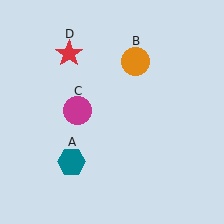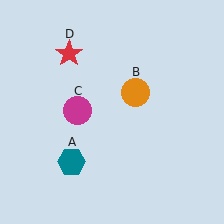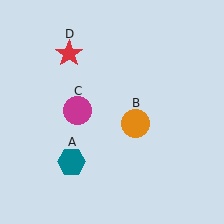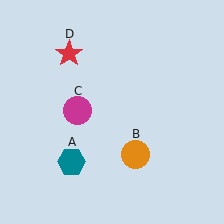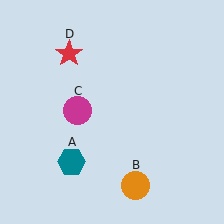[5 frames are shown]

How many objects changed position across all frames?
1 object changed position: orange circle (object B).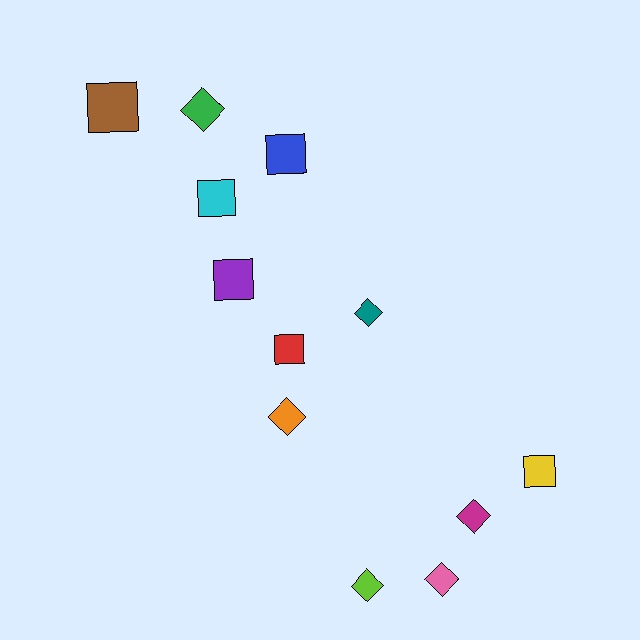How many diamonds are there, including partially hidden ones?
There are 6 diamonds.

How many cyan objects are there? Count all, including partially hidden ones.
There is 1 cyan object.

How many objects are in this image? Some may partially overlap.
There are 12 objects.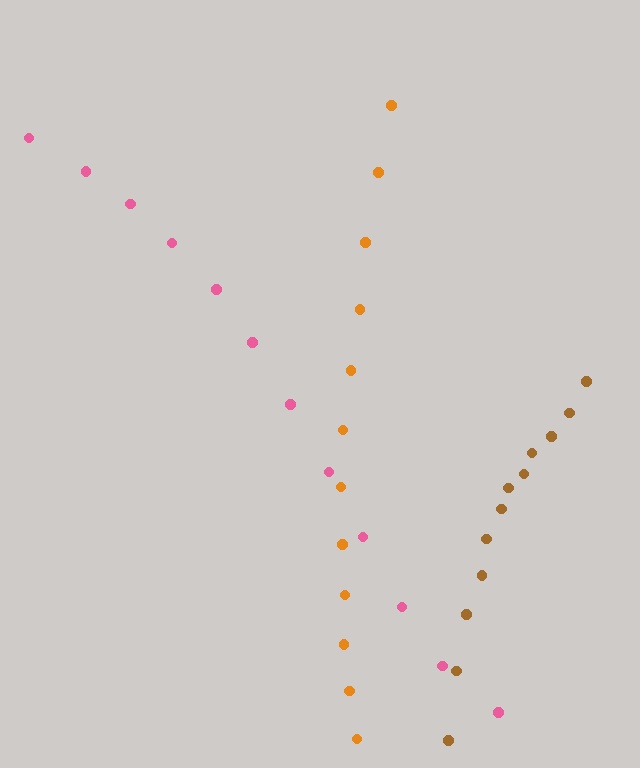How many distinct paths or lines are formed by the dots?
There are 3 distinct paths.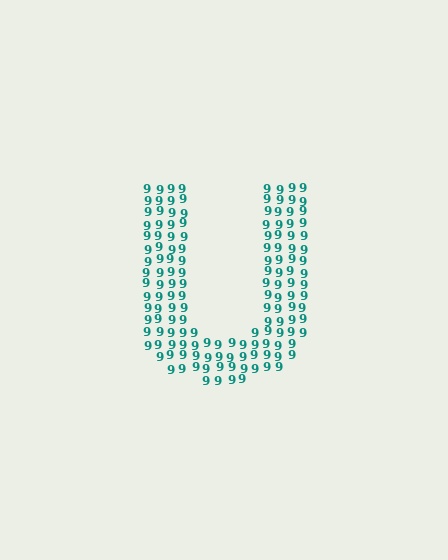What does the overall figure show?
The overall figure shows the letter U.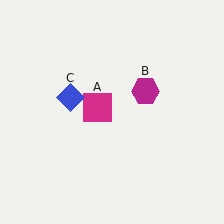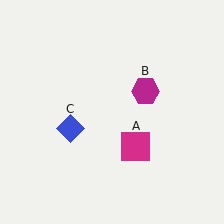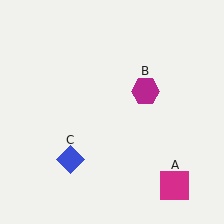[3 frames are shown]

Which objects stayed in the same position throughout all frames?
Magenta hexagon (object B) remained stationary.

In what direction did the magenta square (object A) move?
The magenta square (object A) moved down and to the right.